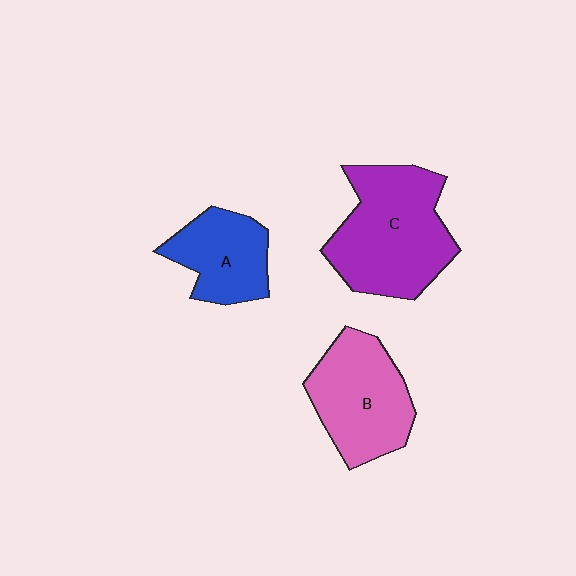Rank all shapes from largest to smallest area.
From largest to smallest: C (purple), B (pink), A (blue).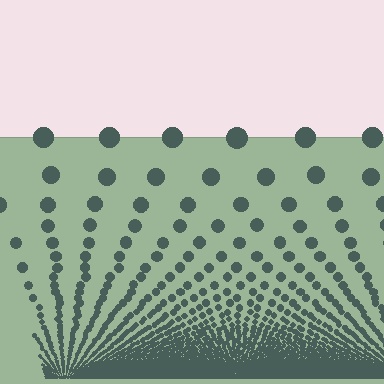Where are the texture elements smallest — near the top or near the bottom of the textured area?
Near the bottom.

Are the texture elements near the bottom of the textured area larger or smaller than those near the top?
Smaller. The gradient is inverted — elements near the bottom are smaller and denser.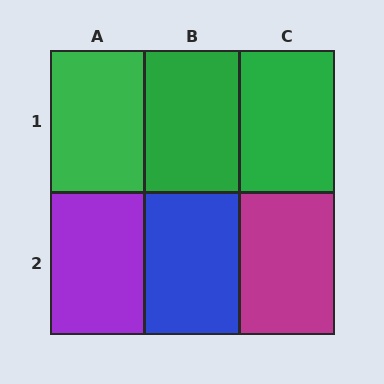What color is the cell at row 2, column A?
Purple.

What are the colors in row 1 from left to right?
Green, green, green.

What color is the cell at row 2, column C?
Magenta.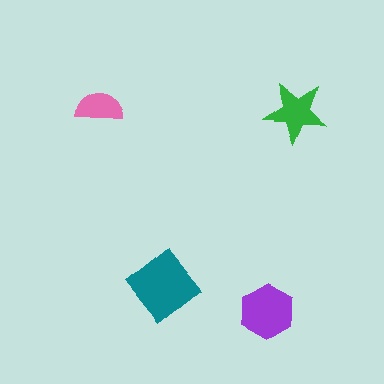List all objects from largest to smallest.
The teal diamond, the purple hexagon, the green star, the pink semicircle.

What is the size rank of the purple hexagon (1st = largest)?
2nd.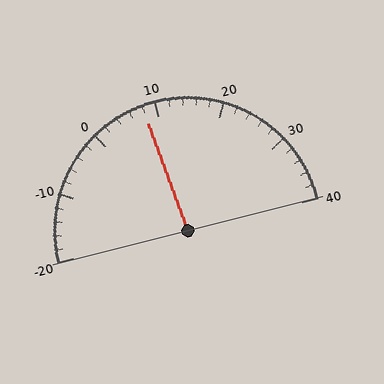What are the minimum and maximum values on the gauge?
The gauge ranges from -20 to 40.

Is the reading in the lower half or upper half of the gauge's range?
The reading is in the lower half of the range (-20 to 40).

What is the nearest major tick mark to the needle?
The nearest major tick mark is 10.